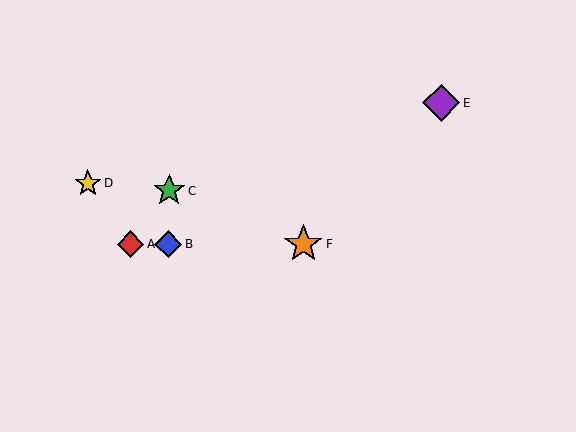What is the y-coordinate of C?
Object C is at y≈191.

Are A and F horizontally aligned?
Yes, both are at y≈244.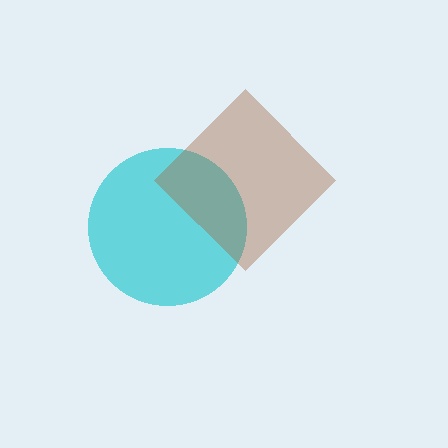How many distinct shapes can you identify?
There are 2 distinct shapes: a cyan circle, a brown diamond.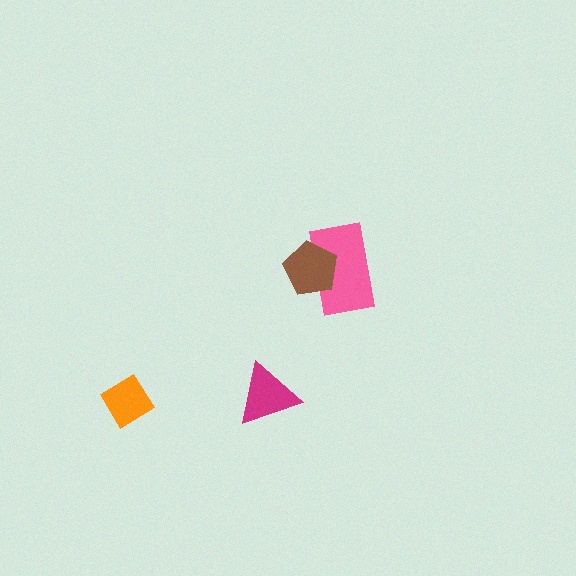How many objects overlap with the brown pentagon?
1 object overlaps with the brown pentagon.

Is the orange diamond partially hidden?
No, no other shape covers it.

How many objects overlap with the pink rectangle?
1 object overlaps with the pink rectangle.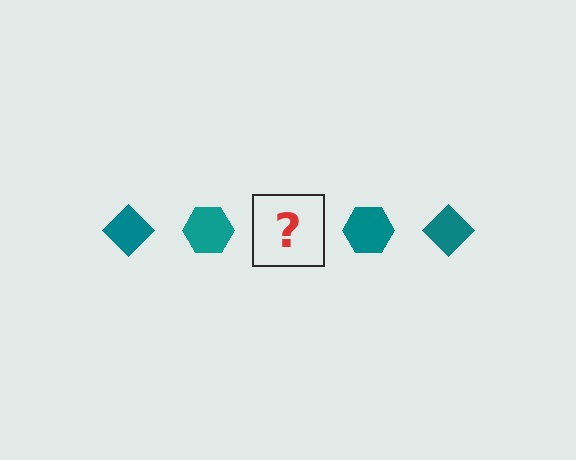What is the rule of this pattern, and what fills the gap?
The rule is that the pattern cycles through diamond, hexagon shapes in teal. The gap should be filled with a teal diamond.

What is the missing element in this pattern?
The missing element is a teal diamond.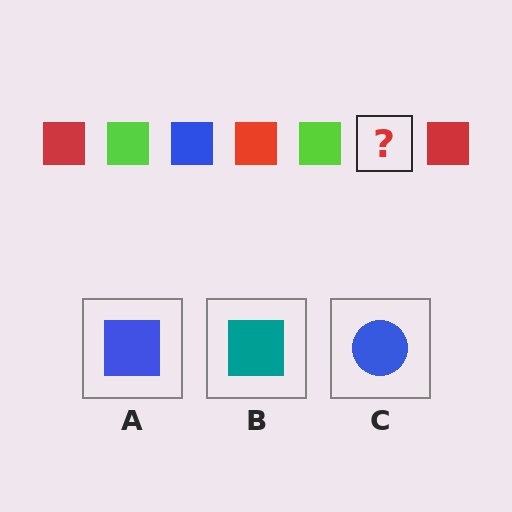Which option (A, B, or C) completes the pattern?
A.